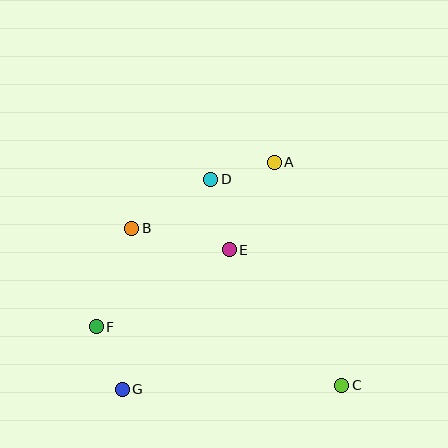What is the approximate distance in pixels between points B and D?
The distance between B and D is approximately 93 pixels.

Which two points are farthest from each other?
Points A and G are farthest from each other.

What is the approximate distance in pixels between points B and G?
The distance between B and G is approximately 162 pixels.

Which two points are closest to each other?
Points A and D are closest to each other.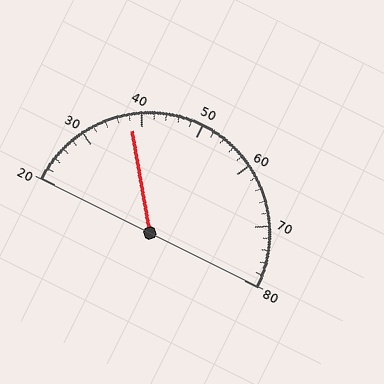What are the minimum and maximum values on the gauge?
The gauge ranges from 20 to 80.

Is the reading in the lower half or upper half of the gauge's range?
The reading is in the lower half of the range (20 to 80).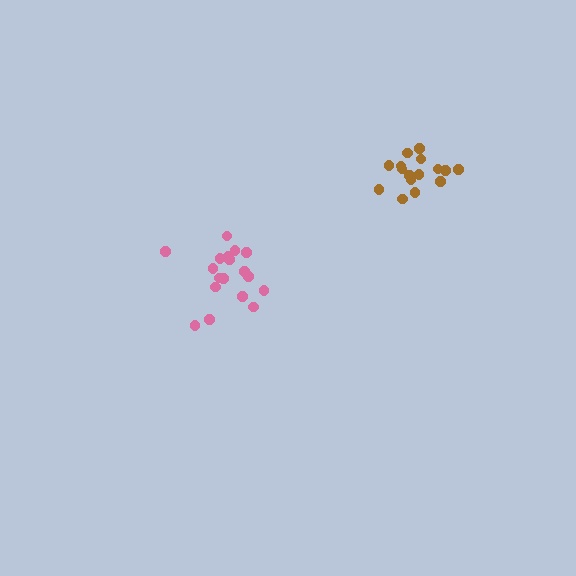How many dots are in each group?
Group 1: 17 dots, Group 2: 18 dots (35 total).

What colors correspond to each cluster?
The clusters are colored: brown, pink.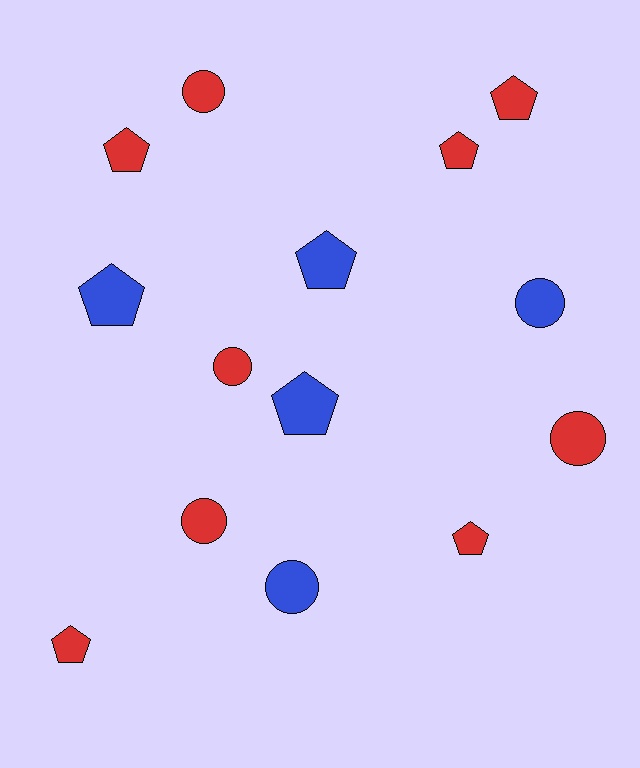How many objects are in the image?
There are 14 objects.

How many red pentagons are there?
There are 5 red pentagons.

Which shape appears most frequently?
Pentagon, with 8 objects.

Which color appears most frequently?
Red, with 9 objects.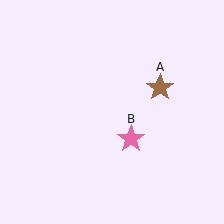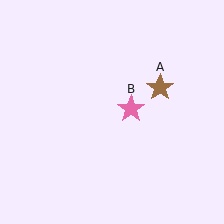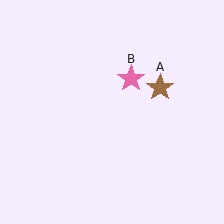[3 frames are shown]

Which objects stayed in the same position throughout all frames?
Brown star (object A) remained stationary.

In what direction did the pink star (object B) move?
The pink star (object B) moved up.